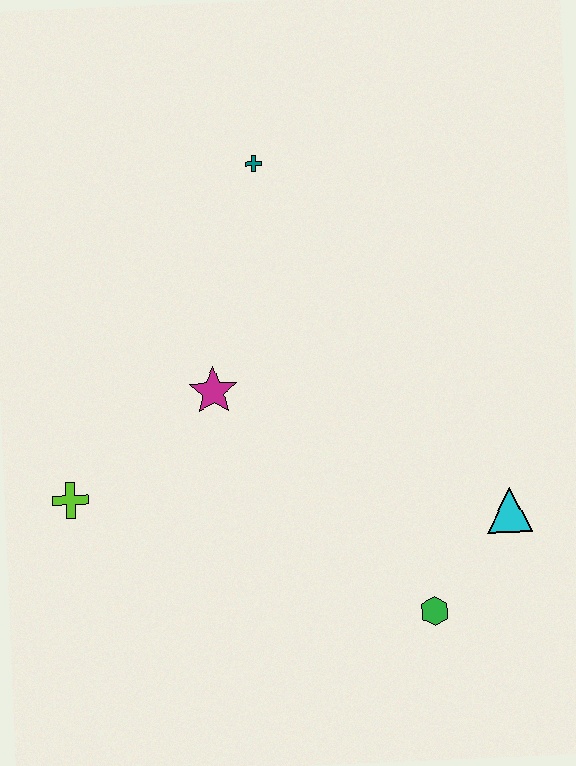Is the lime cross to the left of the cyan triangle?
Yes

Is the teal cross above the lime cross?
Yes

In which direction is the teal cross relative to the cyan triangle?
The teal cross is above the cyan triangle.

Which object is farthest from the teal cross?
The green hexagon is farthest from the teal cross.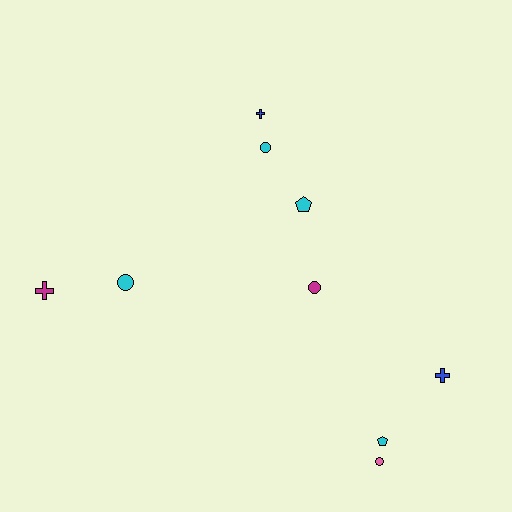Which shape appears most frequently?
Circle, with 4 objects.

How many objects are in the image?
There are 9 objects.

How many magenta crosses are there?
There is 1 magenta cross.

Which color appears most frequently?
Cyan, with 4 objects.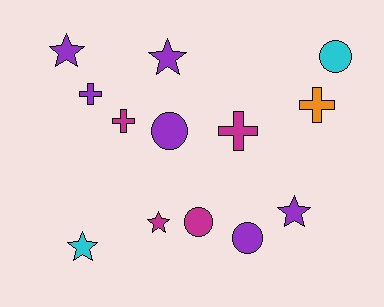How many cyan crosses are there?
There are no cyan crosses.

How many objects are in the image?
There are 13 objects.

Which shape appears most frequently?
Star, with 5 objects.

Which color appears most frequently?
Purple, with 6 objects.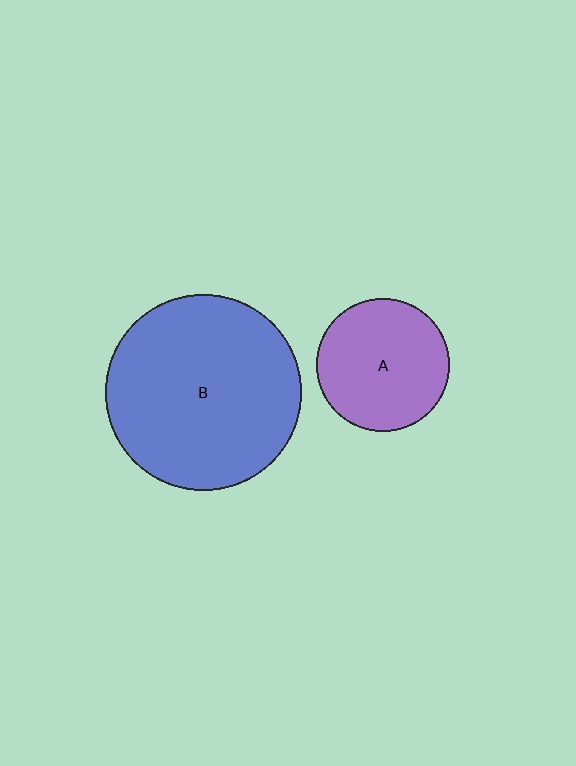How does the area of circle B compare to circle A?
Approximately 2.2 times.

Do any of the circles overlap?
No, none of the circles overlap.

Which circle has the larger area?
Circle B (blue).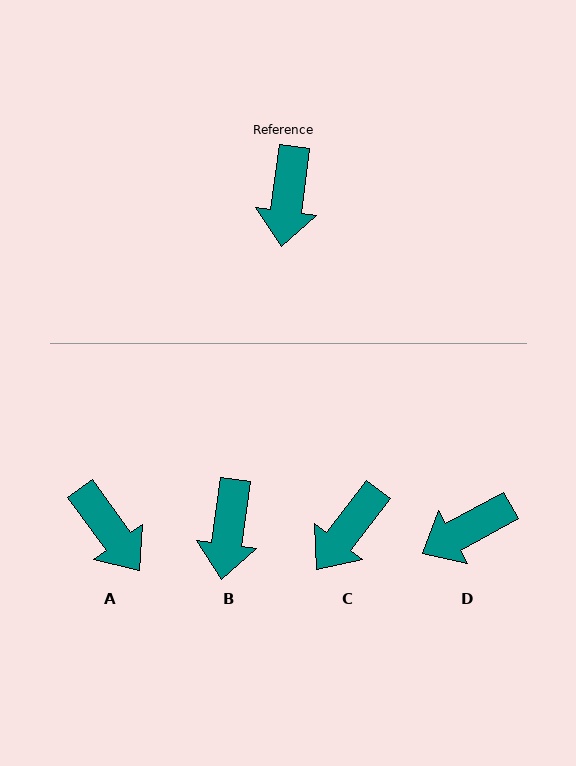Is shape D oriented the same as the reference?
No, it is off by about 54 degrees.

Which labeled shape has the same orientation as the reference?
B.